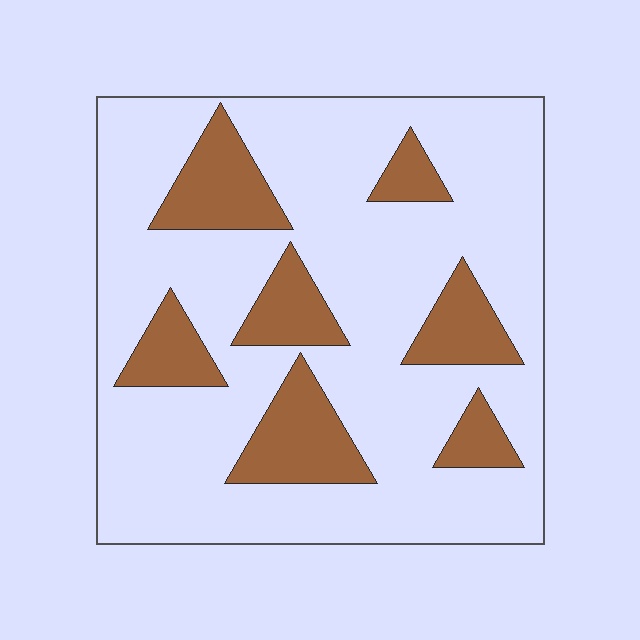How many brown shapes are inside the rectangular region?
7.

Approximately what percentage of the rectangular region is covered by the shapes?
Approximately 25%.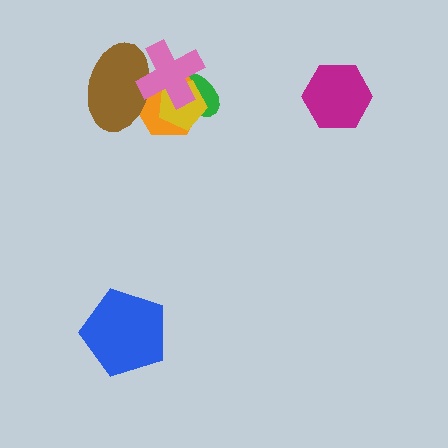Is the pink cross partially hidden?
No, no other shape covers it.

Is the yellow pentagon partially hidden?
Yes, it is partially covered by another shape.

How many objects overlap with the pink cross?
4 objects overlap with the pink cross.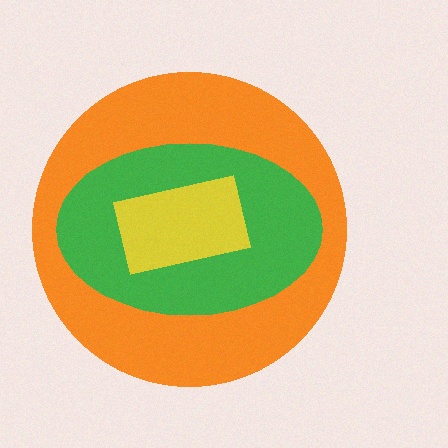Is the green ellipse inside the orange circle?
Yes.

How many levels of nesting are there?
3.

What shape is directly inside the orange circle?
The green ellipse.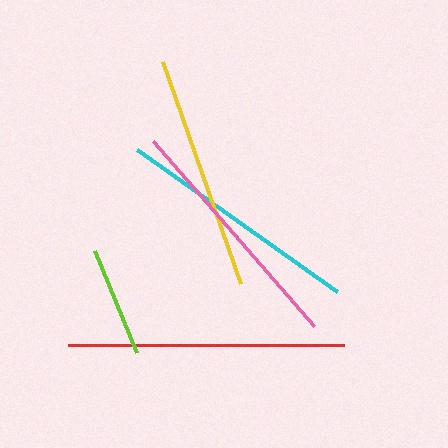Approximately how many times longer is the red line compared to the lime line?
The red line is approximately 2.5 times the length of the lime line.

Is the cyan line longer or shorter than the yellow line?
The cyan line is longer than the yellow line.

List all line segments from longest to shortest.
From longest to shortest: red, cyan, pink, yellow, lime.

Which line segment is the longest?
The red line is the longest at approximately 276 pixels.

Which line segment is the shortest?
The lime line is the shortest at approximately 111 pixels.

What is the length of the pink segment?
The pink segment is approximately 245 pixels long.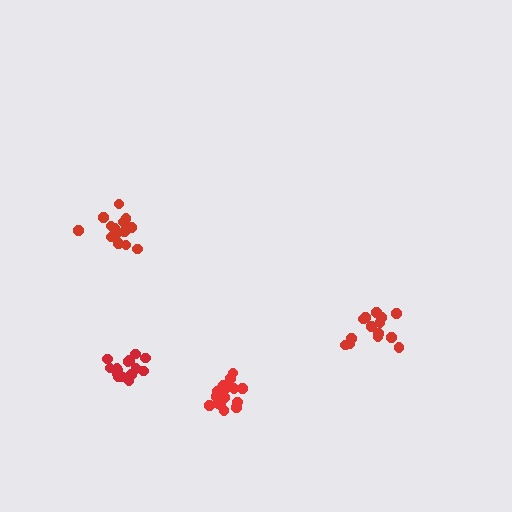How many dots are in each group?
Group 1: 14 dots, Group 2: 18 dots, Group 3: 15 dots, Group 4: 15 dots (62 total).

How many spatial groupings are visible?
There are 4 spatial groupings.